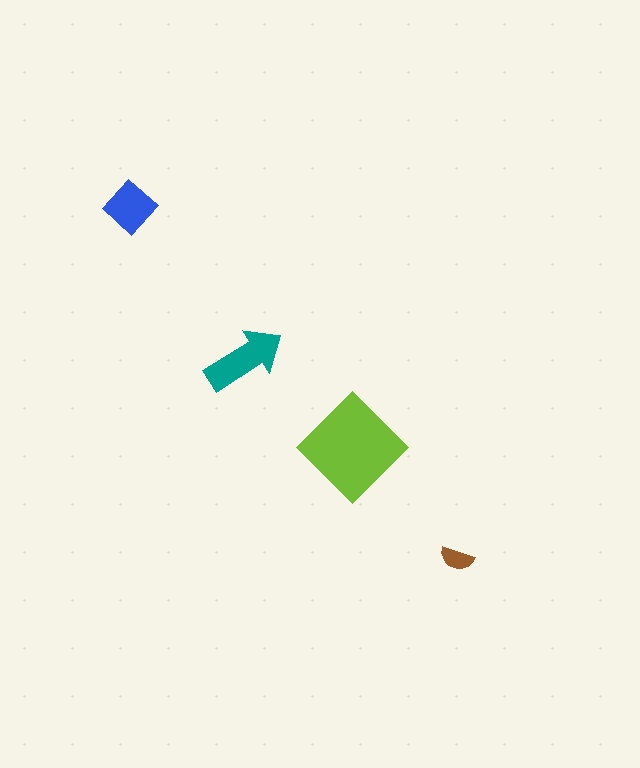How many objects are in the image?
There are 4 objects in the image.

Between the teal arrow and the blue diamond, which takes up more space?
The teal arrow.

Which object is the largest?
The lime diamond.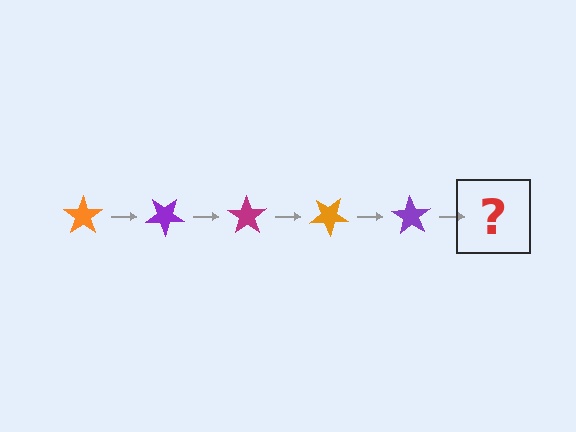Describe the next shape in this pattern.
It should be a magenta star, rotated 175 degrees from the start.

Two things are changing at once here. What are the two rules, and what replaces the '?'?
The two rules are that it rotates 35 degrees each step and the color cycles through orange, purple, and magenta. The '?' should be a magenta star, rotated 175 degrees from the start.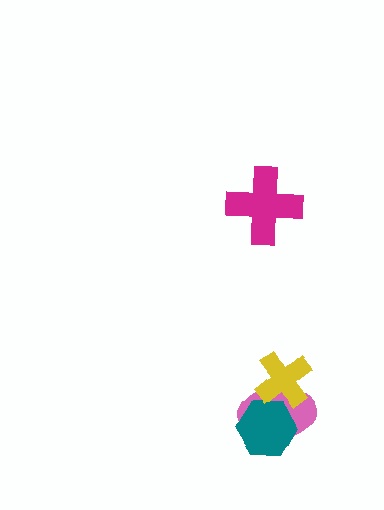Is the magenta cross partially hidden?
No, no other shape covers it.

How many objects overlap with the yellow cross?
2 objects overlap with the yellow cross.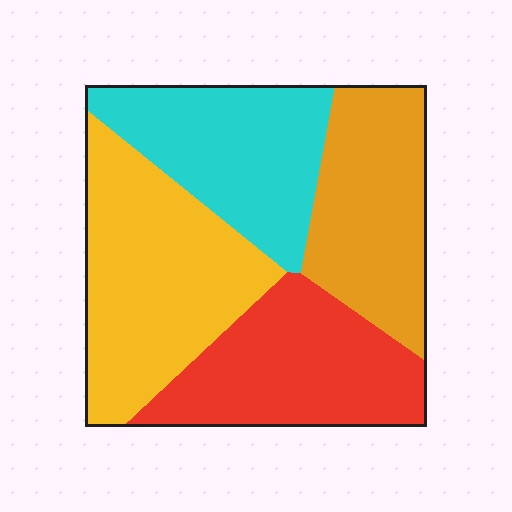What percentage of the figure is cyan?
Cyan takes up about one quarter (1/4) of the figure.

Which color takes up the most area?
Yellow, at roughly 30%.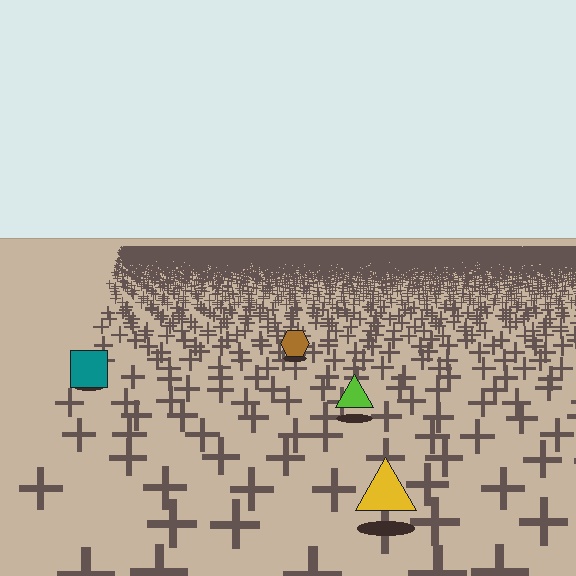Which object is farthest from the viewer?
The brown hexagon is farthest from the viewer. It appears smaller and the ground texture around it is denser.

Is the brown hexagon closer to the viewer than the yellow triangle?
No. The yellow triangle is closer — you can tell from the texture gradient: the ground texture is coarser near it.